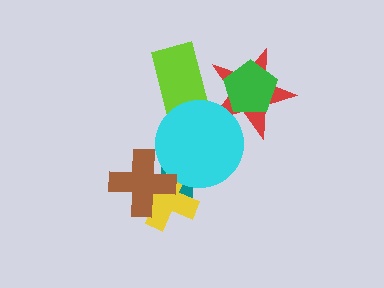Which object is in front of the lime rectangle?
The cyan circle is in front of the lime rectangle.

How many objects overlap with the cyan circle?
5 objects overlap with the cyan circle.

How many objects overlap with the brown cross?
3 objects overlap with the brown cross.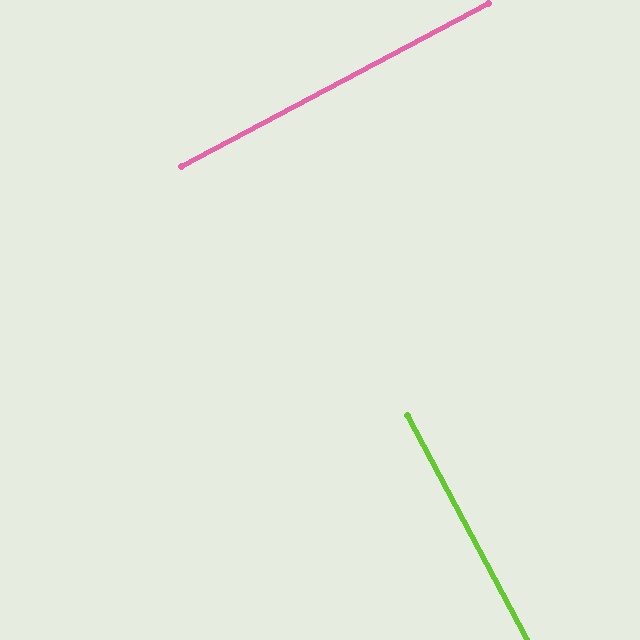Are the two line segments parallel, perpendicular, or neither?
Perpendicular — they meet at approximately 90°.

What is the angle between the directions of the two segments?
Approximately 90 degrees.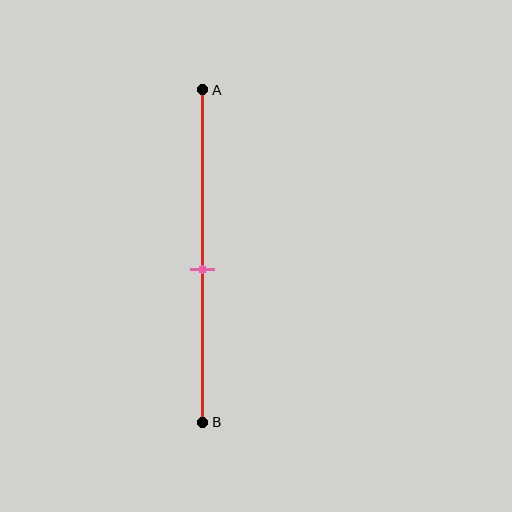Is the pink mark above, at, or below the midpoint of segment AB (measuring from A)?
The pink mark is below the midpoint of segment AB.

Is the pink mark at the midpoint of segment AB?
No, the mark is at about 55% from A, not at the 50% midpoint.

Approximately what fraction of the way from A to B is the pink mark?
The pink mark is approximately 55% of the way from A to B.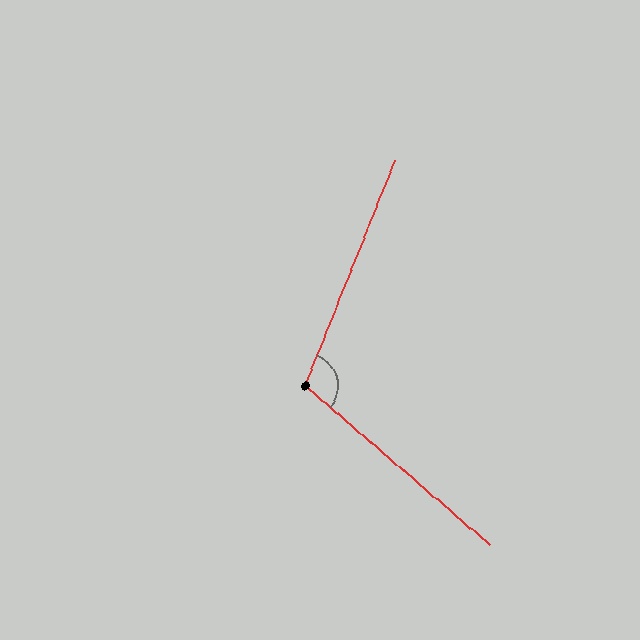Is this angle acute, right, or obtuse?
It is obtuse.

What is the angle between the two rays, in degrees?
Approximately 109 degrees.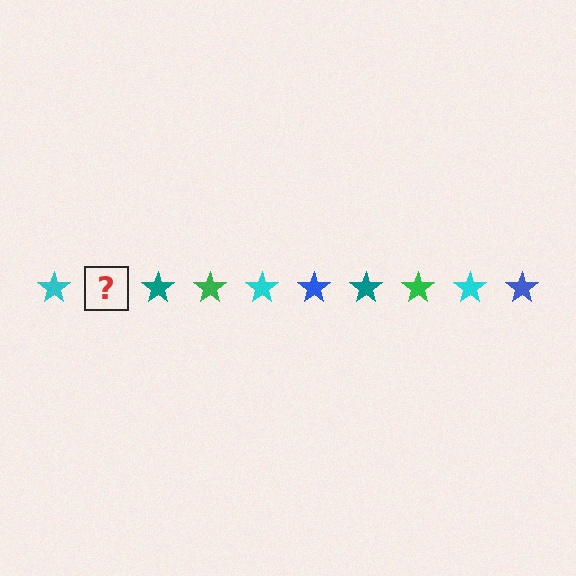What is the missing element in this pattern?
The missing element is a blue star.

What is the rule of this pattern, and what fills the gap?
The rule is that the pattern cycles through cyan, blue, teal, green stars. The gap should be filled with a blue star.